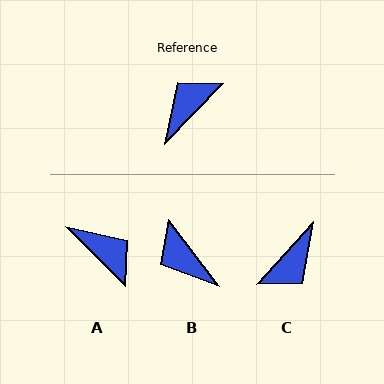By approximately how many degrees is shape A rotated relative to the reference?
Approximately 91 degrees clockwise.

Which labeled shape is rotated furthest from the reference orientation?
C, about 179 degrees away.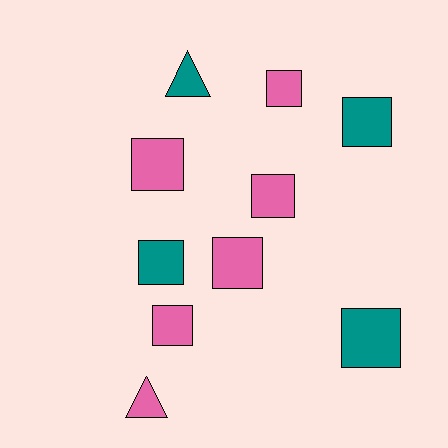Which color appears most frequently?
Pink, with 6 objects.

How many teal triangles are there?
There is 1 teal triangle.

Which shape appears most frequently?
Square, with 8 objects.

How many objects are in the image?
There are 10 objects.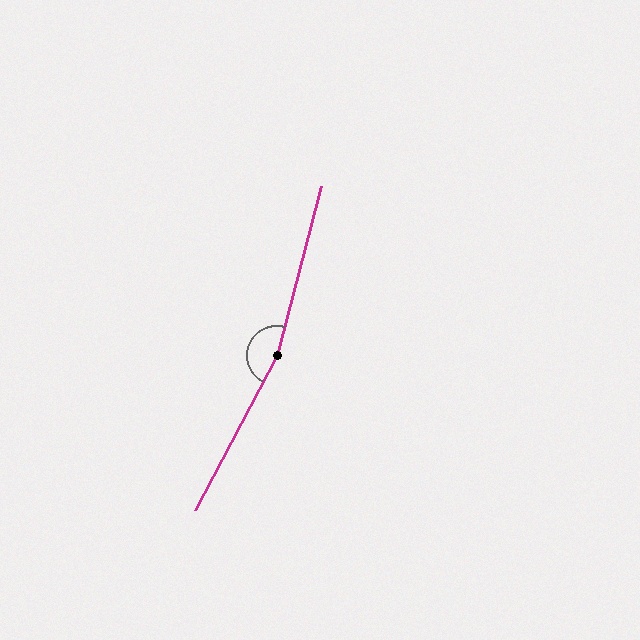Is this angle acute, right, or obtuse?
It is obtuse.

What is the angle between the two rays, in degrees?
Approximately 167 degrees.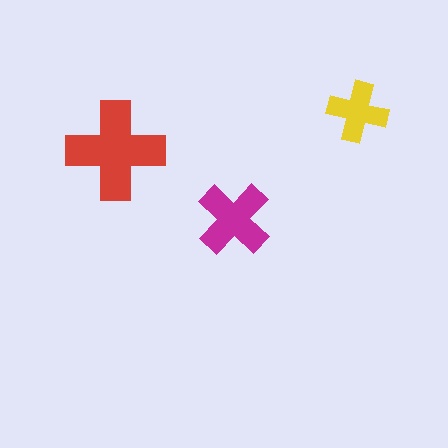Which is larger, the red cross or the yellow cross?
The red one.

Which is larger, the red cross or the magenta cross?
The red one.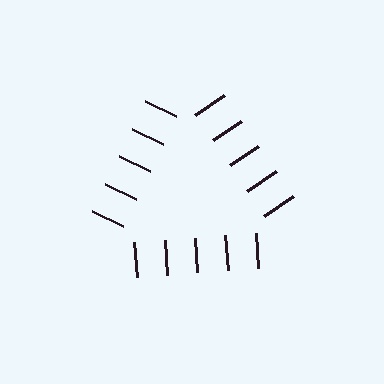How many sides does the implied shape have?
3 sides — the line-ends trace a triangle.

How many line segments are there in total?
15 — 5 along each of the 3 edges.